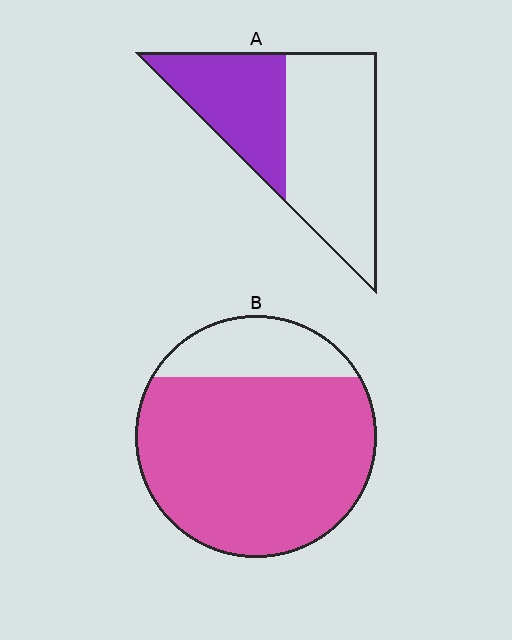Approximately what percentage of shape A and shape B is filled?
A is approximately 40% and B is approximately 80%.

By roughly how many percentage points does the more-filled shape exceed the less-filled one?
By roughly 40 percentage points (B over A).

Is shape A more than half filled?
No.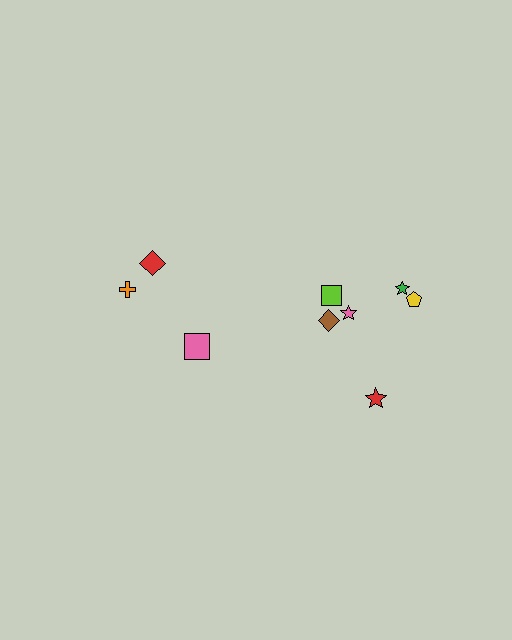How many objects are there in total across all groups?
There are 9 objects.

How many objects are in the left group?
There are 3 objects.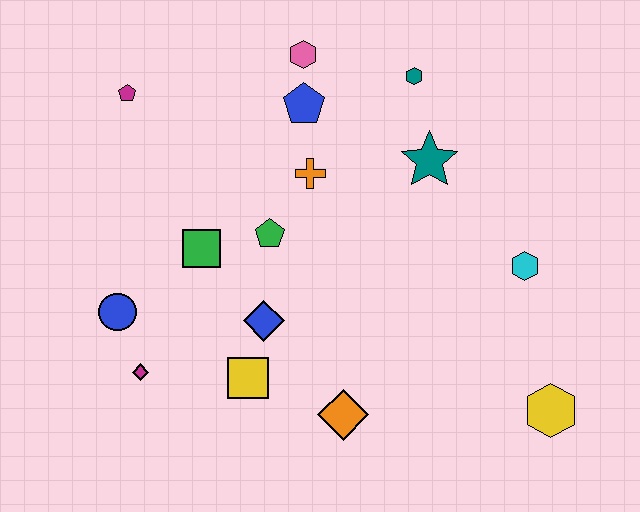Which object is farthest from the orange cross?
The yellow hexagon is farthest from the orange cross.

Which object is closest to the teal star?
The teal hexagon is closest to the teal star.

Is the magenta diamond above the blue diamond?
No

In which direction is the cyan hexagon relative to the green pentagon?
The cyan hexagon is to the right of the green pentagon.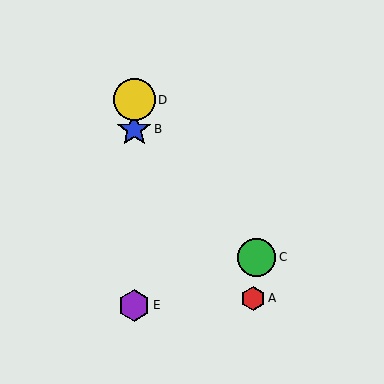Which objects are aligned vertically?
Objects B, D, E are aligned vertically.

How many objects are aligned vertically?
3 objects (B, D, E) are aligned vertically.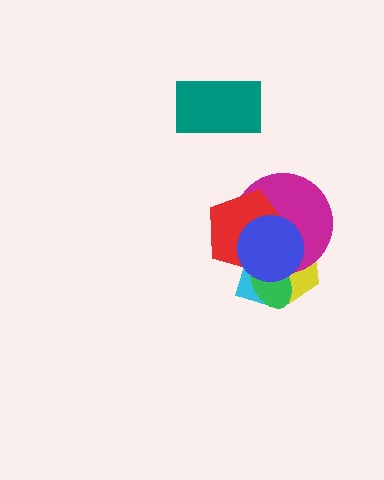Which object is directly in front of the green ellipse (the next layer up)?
The red pentagon is directly in front of the green ellipse.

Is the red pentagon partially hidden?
Yes, it is partially covered by another shape.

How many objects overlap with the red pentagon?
5 objects overlap with the red pentagon.